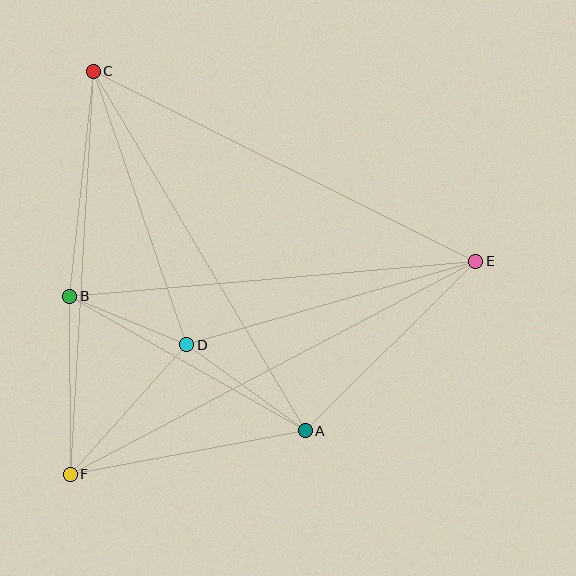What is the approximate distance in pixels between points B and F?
The distance between B and F is approximately 178 pixels.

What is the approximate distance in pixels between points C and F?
The distance between C and F is approximately 403 pixels.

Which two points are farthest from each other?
Points E and F are farthest from each other.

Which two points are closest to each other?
Points B and D are closest to each other.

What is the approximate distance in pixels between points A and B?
The distance between A and B is approximately 271 pixels.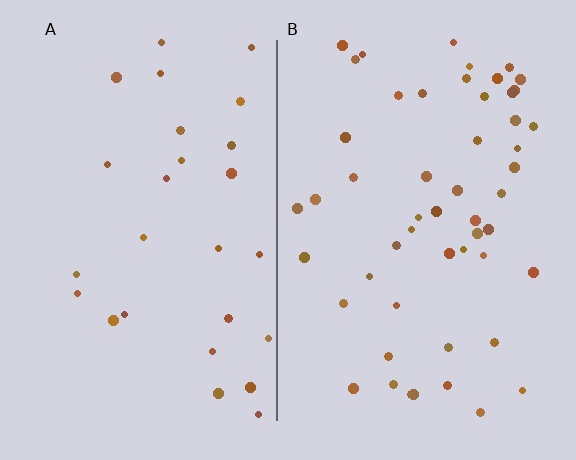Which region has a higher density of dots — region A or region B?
B (the right).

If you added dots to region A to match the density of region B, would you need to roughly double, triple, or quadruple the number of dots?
Approximately double.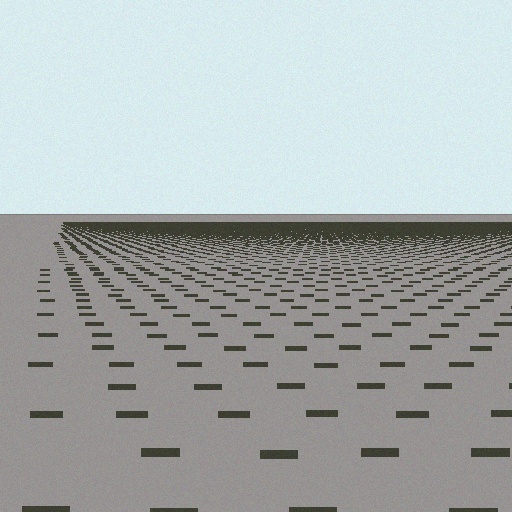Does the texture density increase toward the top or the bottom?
Density increases toward the top.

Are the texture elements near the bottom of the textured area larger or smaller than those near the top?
Larger. Near the bottom, elements are closer to the viewer and appear at a bigger on-screen size.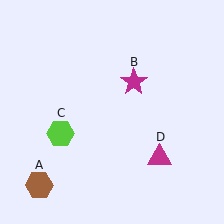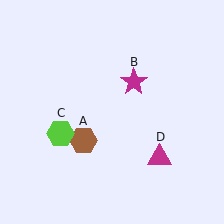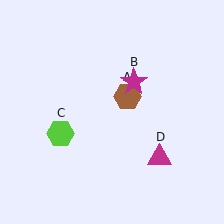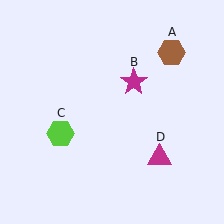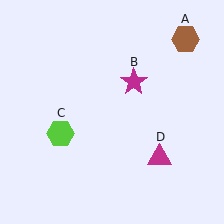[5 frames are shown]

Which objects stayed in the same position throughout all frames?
Magenta star (object B) and lime hexagon (object C) and magenta triangle (object D) remained stationary.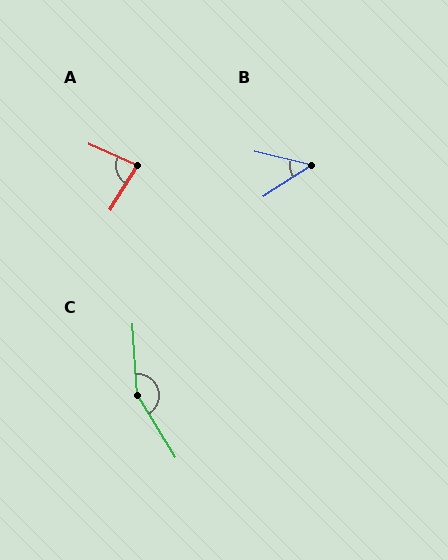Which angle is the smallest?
B, at approximately 46 degrees.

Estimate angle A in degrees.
Approximately 82 degrees.